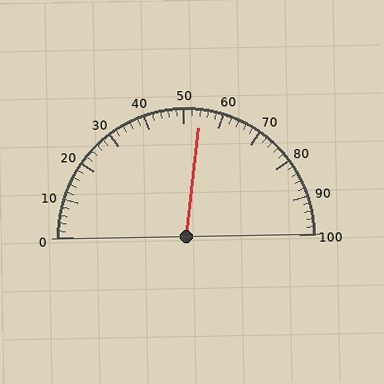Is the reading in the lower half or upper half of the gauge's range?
The reading is in the upper half of the range (0 to 100).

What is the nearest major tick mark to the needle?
The nearest major tick mark is 50.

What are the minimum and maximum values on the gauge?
The gauge ranges from 0 to 100.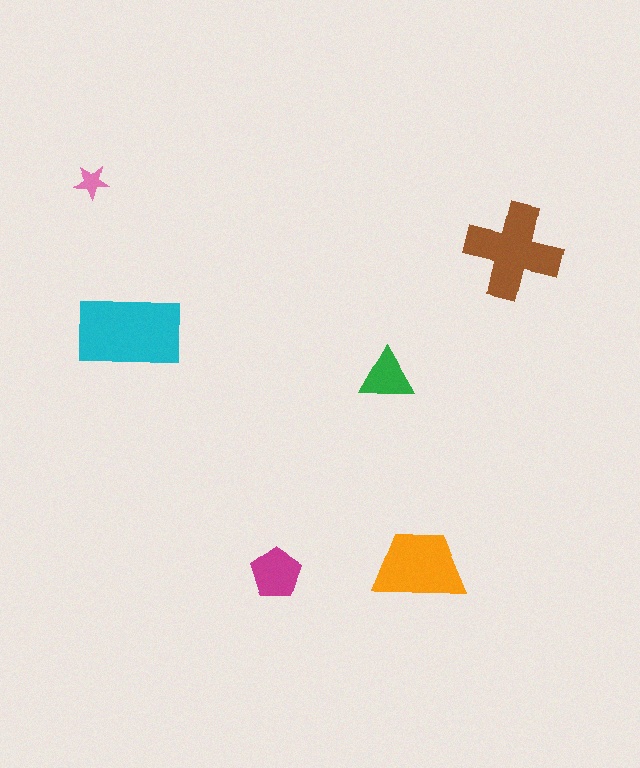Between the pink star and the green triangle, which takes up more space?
The green triangle.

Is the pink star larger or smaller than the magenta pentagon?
Smaller.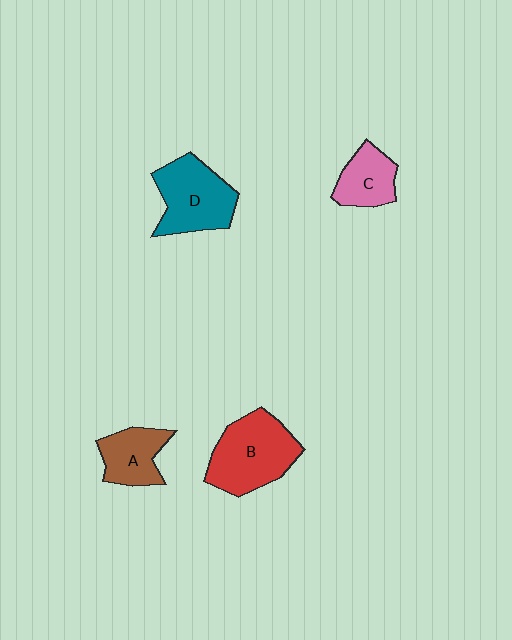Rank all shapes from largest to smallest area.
From largest to smallest: B (red), D (teal), A (brown), C (pink).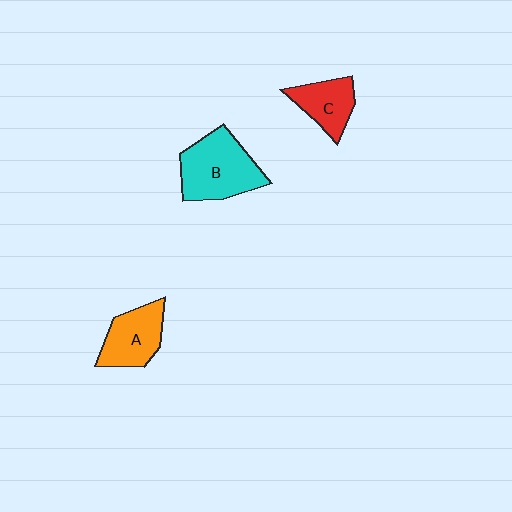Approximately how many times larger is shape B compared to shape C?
Approximately 1.6 times.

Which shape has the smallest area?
Shape C (red).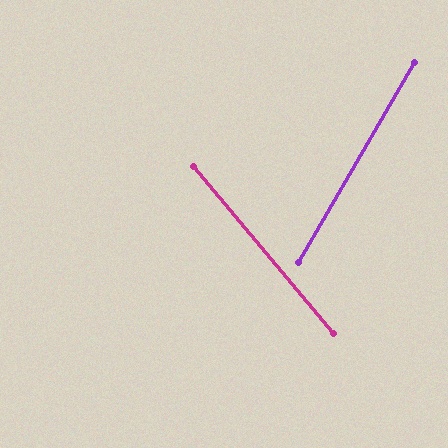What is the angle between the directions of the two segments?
Approximately 70 degrees.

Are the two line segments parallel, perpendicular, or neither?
Neither parallel nor perpendicular — they differ by about 70°.